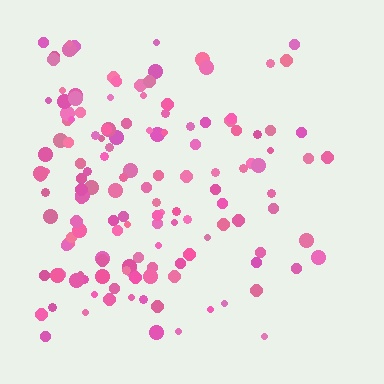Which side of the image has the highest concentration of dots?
The left.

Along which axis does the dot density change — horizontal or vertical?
Horizontal.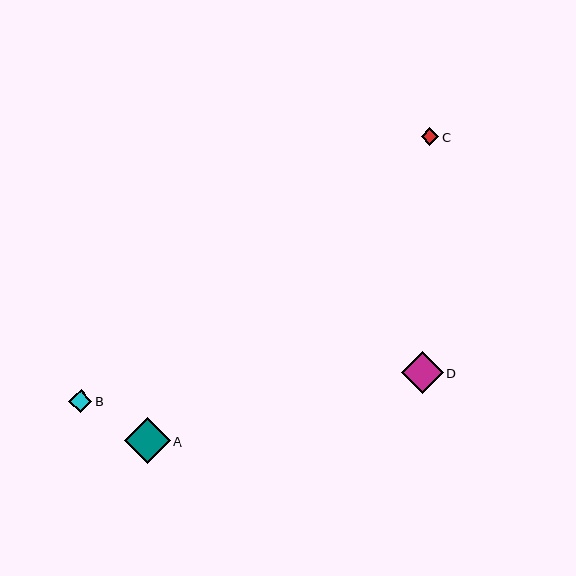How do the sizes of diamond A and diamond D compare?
Diamond A and diamond D are approximately the same size.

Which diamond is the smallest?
Diamond C is the smallest with a size of approximately 17 pixels.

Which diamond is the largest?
Diamond A is the largest with a size of approximately 46 pixels.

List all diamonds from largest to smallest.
From largest to smallest: A, D, B, C.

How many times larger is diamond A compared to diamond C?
Diamond A is approximately 2.6 times the size of diamond C.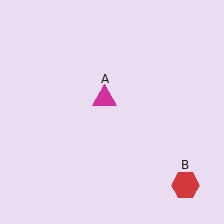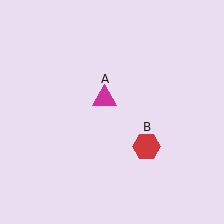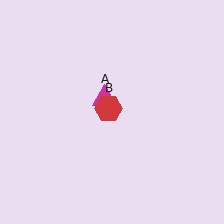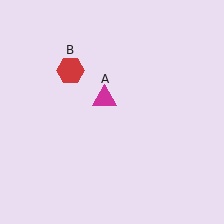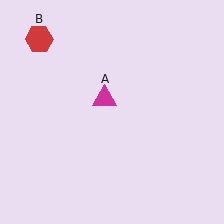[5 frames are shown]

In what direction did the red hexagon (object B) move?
The red hexagon (object B) moved up and to the left.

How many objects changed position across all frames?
1 object changed position: red hexagon (object B).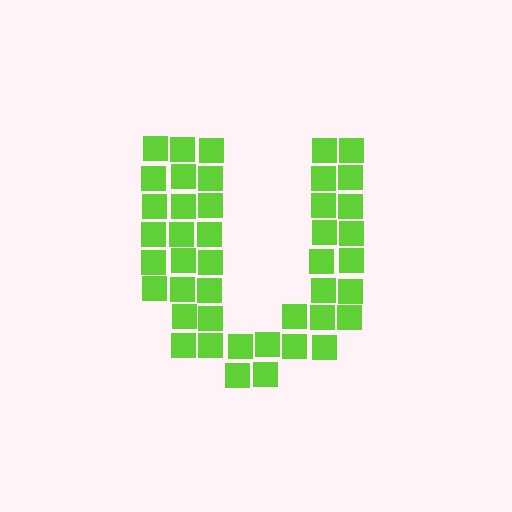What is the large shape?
The large shape is the letter U.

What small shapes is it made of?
It is made of small squares.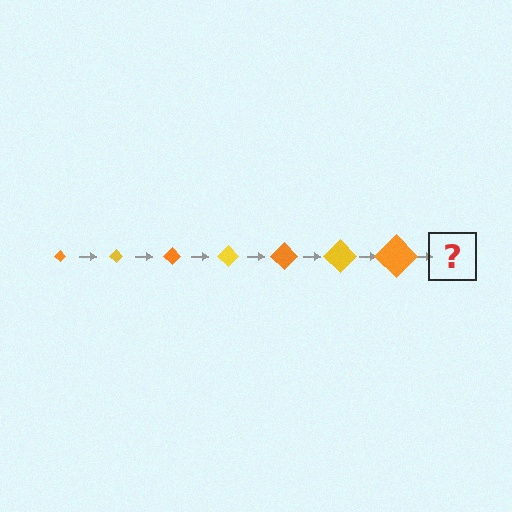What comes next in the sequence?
The next element should be a yellow diamond, larger than the previous one.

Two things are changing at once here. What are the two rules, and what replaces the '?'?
The two rules are that the diamond grows larger each step and the color cycles through orange and yellow. The '?' should be a yellow diamond, larger than the previous one.